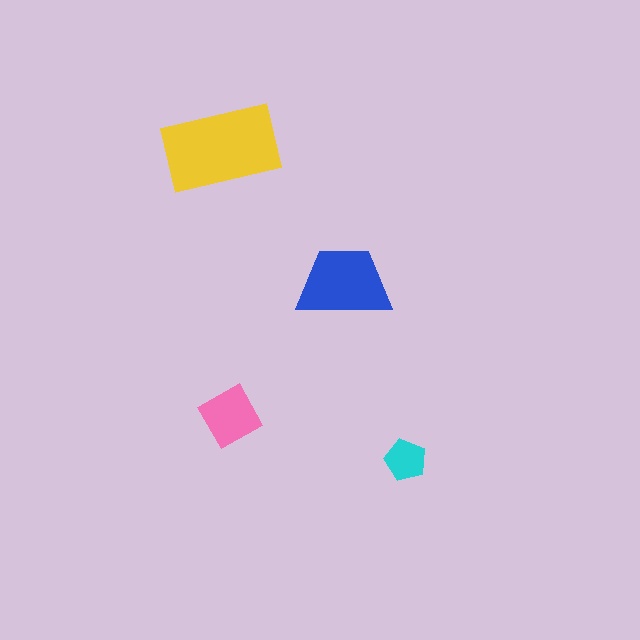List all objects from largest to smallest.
The yellow rectangle, the blue trapezoid, the pink diamond, the cyan pentagon.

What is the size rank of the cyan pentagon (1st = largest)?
4th.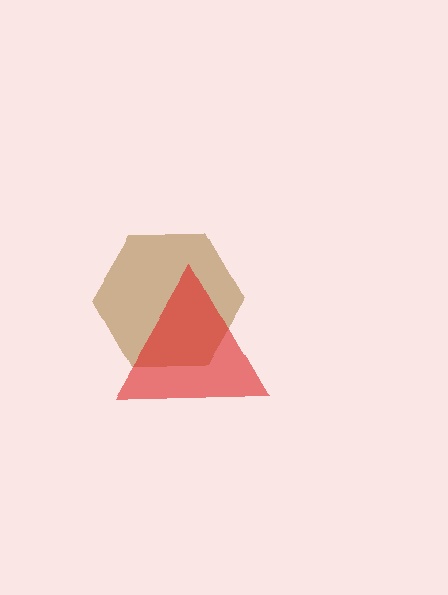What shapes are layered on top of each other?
The layered shapes are: a brown hexagon, a red triangle.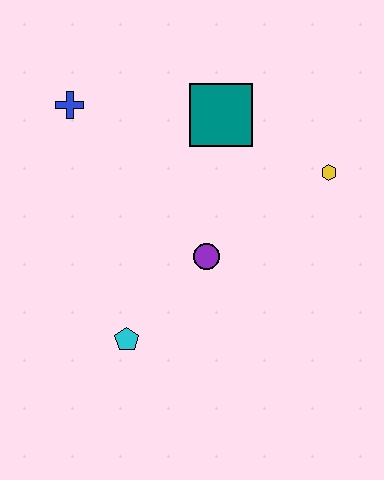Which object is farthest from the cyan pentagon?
The yellow hexagon is farthest from the cyan pentagon.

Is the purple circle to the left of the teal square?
Yes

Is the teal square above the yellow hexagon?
Yes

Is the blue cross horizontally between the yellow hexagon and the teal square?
No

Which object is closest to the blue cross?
The teal square is closest to the blue cross.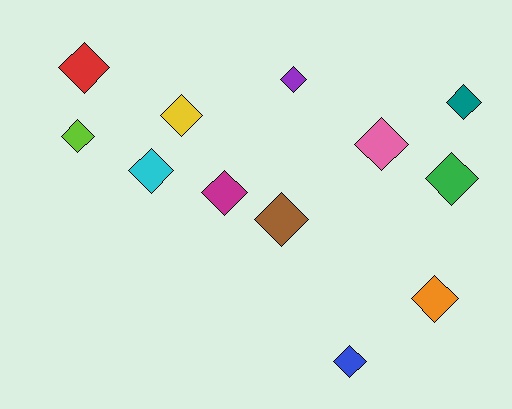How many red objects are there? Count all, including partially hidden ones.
There is 1 red object.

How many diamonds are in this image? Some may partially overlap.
There are 12 diamonds.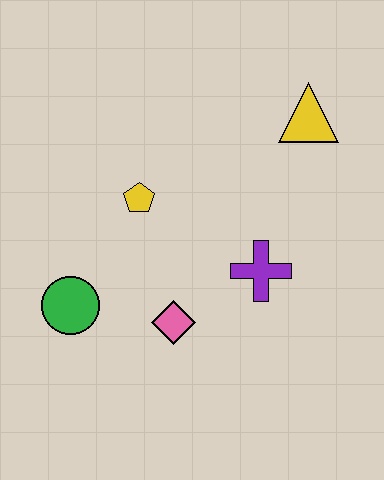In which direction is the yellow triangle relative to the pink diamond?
The yellow triangle is above the pink diamond.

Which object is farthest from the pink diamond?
The yellow triangle is farthest from the pink diamond.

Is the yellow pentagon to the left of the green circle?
No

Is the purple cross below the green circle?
No